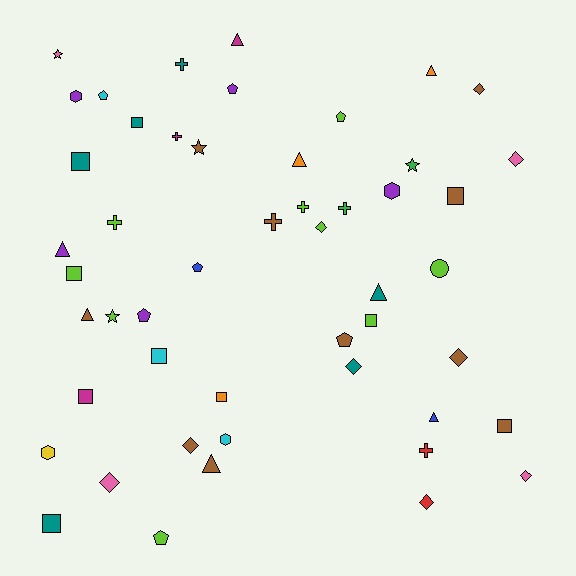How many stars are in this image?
There are 4 stars.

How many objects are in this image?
There are 50 objects.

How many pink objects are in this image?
There are 4 pink objects.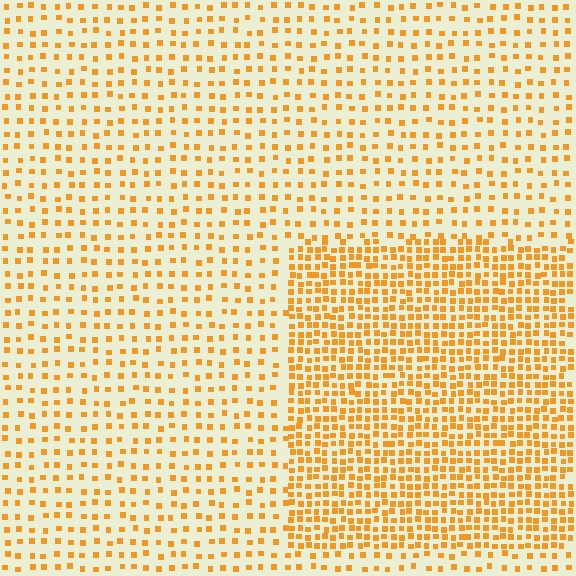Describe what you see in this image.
The image contains small orange elements arranged at two different densities. A rectangle-shaped region is visible where the elements are more densely packed than the surrounding area.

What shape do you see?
I see a rectangle.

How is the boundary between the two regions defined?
The boundary is defined by a change in element density (approximately 2.3x ratio). All elements are the same color, size, and shape.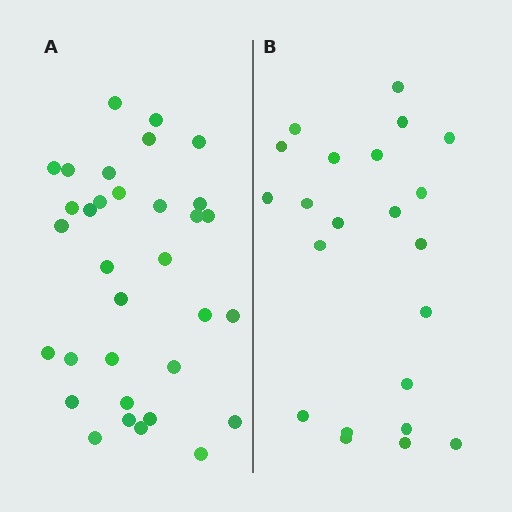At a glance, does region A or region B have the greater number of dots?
Region A (the left region) has more dots.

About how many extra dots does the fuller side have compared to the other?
Region A has roughly 12 or so more dots than region B.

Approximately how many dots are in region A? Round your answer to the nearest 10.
About 30 dots. (The exact count is 33, which rounds to 30.)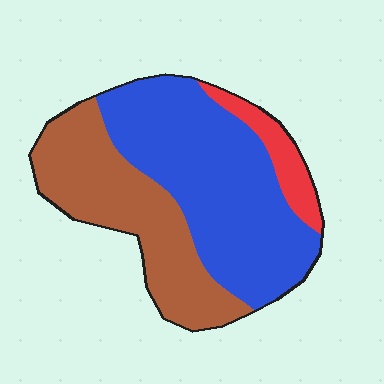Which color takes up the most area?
Blue, at roughly 55%.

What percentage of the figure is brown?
Brown covers 37% of the figure.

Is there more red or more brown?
Brown.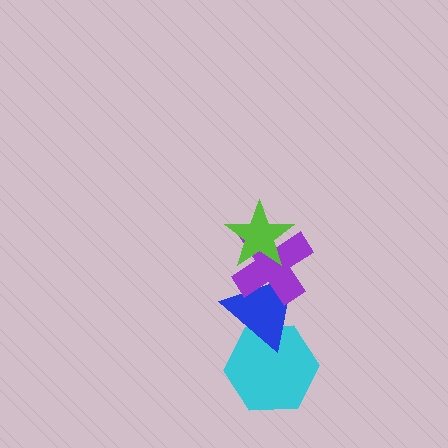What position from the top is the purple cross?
The purple cross is 2nd from the top.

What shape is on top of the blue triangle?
The purple cross is on top of the blue triangle.